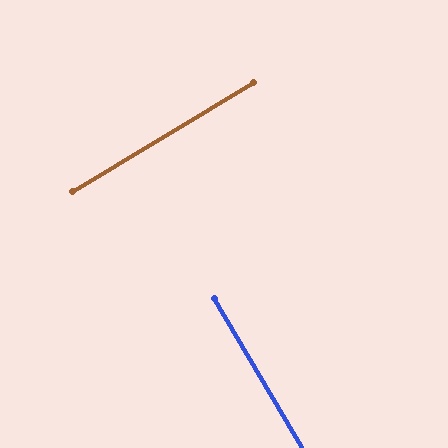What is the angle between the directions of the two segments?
Approximately 90 degrees.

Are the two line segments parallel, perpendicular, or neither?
Perpendicular — they meet at approximately 90°.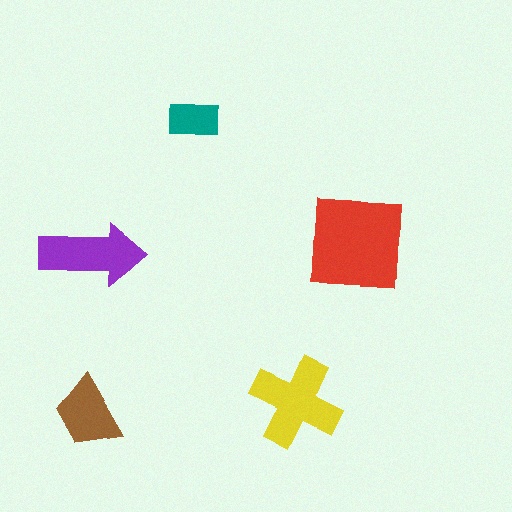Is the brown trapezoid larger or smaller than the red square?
Smaller.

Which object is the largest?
The red square.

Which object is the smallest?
The teal rectangle.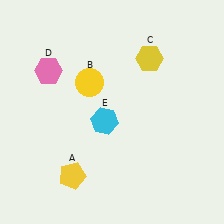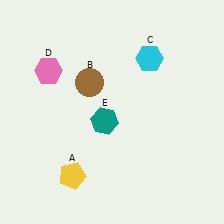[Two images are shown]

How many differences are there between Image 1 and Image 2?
There are 3 differences between the two images.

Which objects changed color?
B changed from yellow to brown. C changed from yellow to cyan. E changed from cyan to teal.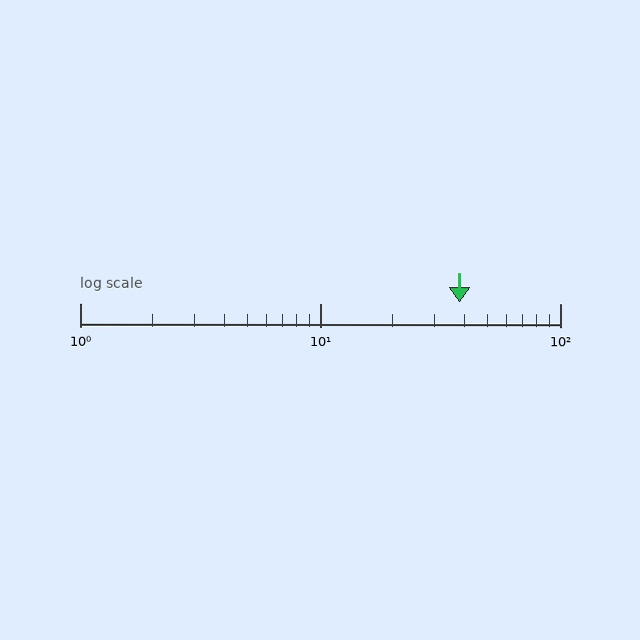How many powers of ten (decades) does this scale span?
The scale spans 2 decades, from 1 to 100.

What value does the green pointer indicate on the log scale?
The pointer indicates approximately 38.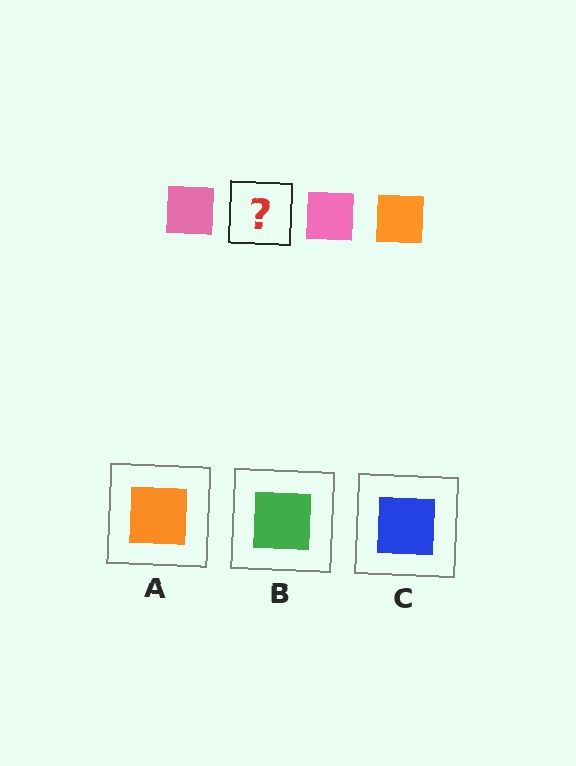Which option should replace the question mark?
Option A.